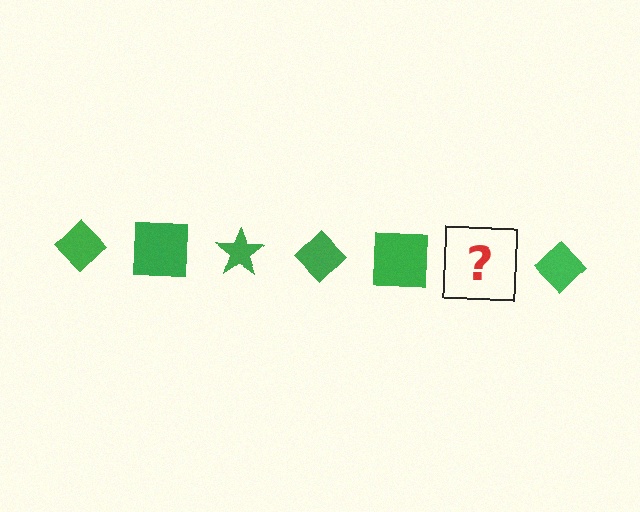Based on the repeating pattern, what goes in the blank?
The blank should be a green star.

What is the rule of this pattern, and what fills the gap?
The rule is that the pattern cycles through diamond, square, star shapes in green. The gap should be filled with a green star.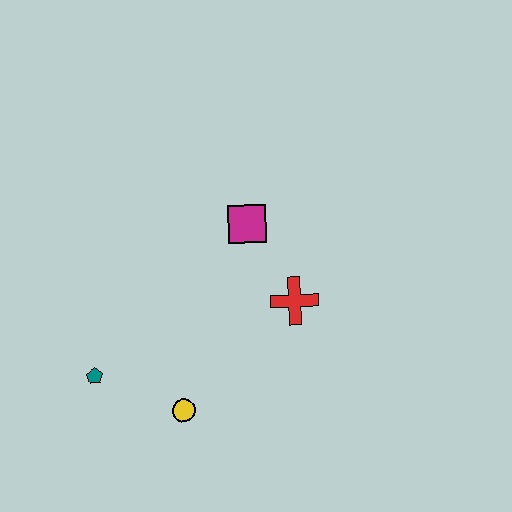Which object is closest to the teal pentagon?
The yellow circle is closest to the teal pentagon.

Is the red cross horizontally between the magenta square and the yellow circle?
No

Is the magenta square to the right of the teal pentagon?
Yes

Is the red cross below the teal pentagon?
No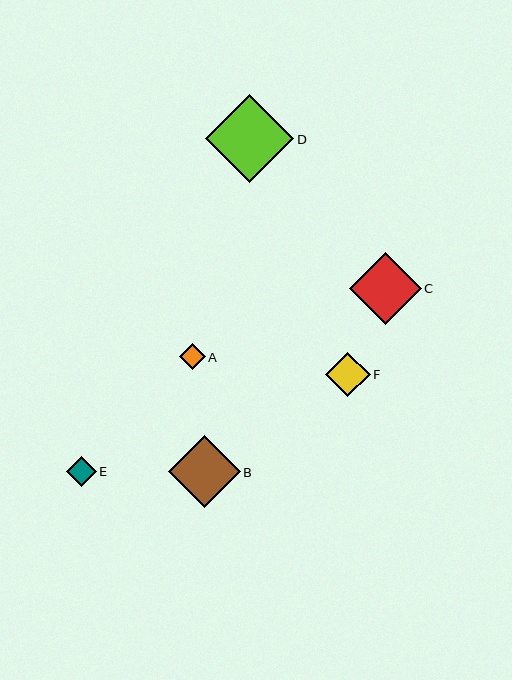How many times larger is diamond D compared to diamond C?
Diamond D is approximately 1.2 times the size of diamond C.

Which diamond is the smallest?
Diamond A is the smallest with a size of approximately 26 pixels.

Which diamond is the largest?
Diamond D is the largest with a size of approximately 88 pixels.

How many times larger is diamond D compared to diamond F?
Diamond D is approximately 2.0 times the size of diamond F.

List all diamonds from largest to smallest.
From largest to smallest: D, B, C, F, E, A.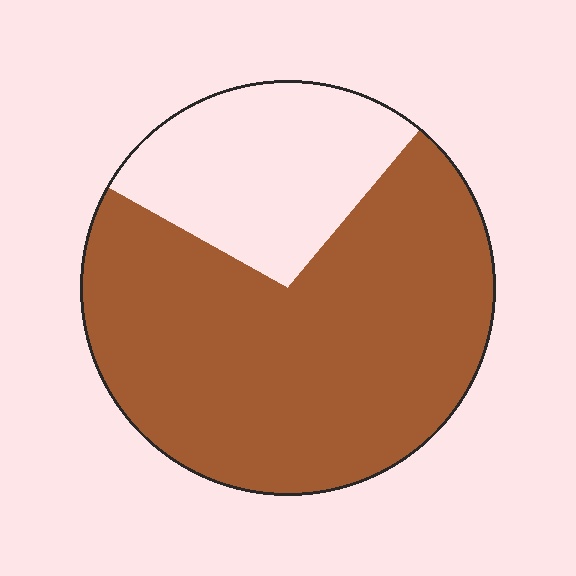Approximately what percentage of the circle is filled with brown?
Approximately 70%.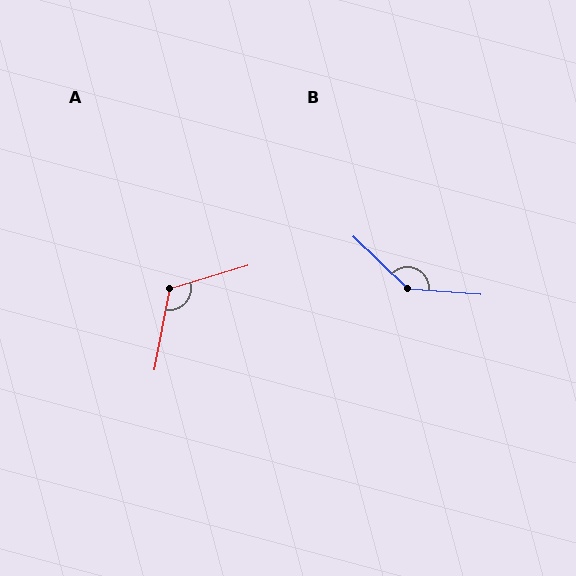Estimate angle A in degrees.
Approximately 118 degrees.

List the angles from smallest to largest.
A (118°), B (141°).